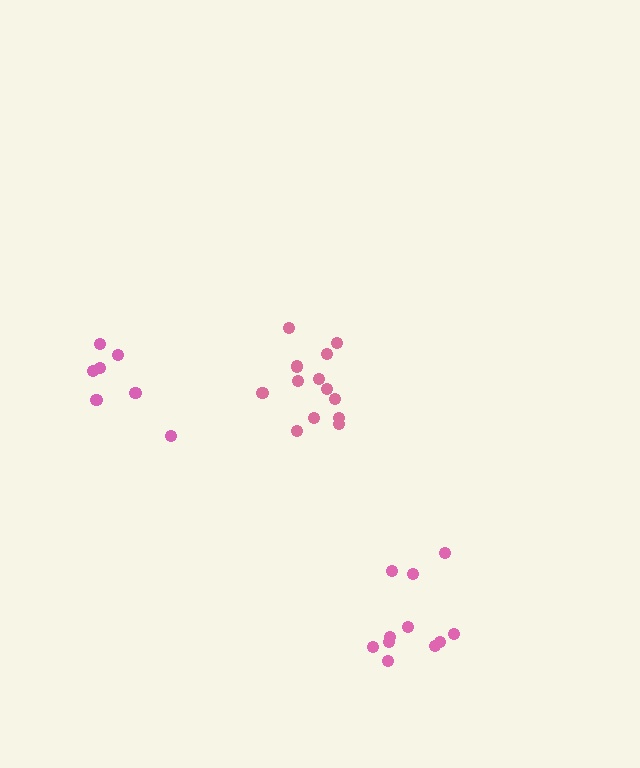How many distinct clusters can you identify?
There are 3 distinct clusters.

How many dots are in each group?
Group 1: 13 dots, Group 2: 11 dots, Group 3: 7 dots (31 total).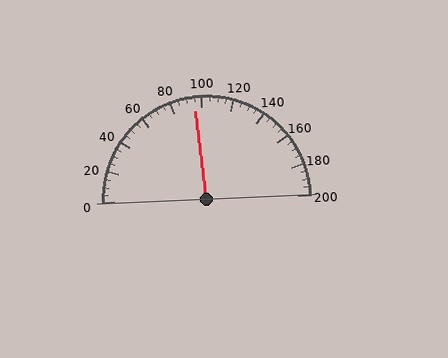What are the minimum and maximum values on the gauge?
The gauge ranges from 0 to 200.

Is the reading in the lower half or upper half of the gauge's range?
The reading is in the lower half of the range (0 to 200).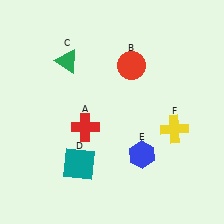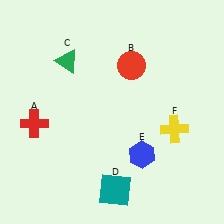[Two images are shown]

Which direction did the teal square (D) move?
The teal square (D) moved right.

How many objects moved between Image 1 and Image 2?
2 objects moved between the two images.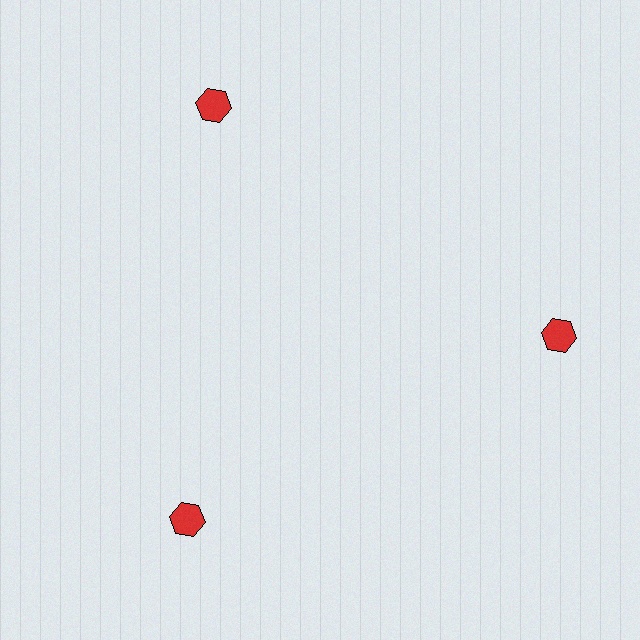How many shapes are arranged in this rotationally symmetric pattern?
There are 3 shapes, arranged in 3 groups of 1.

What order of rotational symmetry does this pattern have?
This pattern has 3-fold rotational symmetry.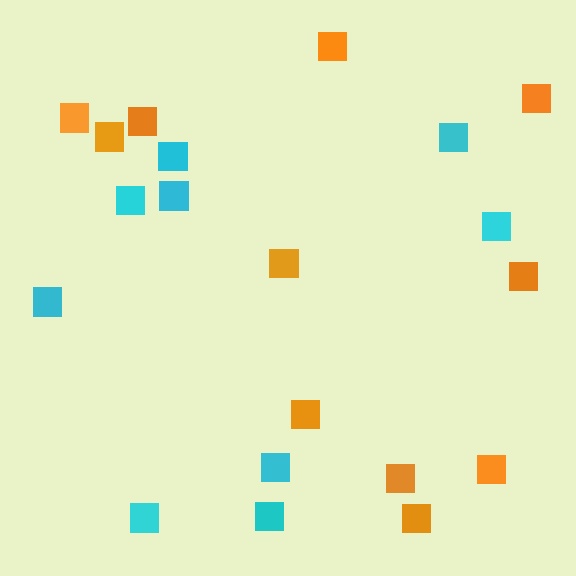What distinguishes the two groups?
There are 2 groups: one group of orange squares (11) and one group of cyan squares (9).